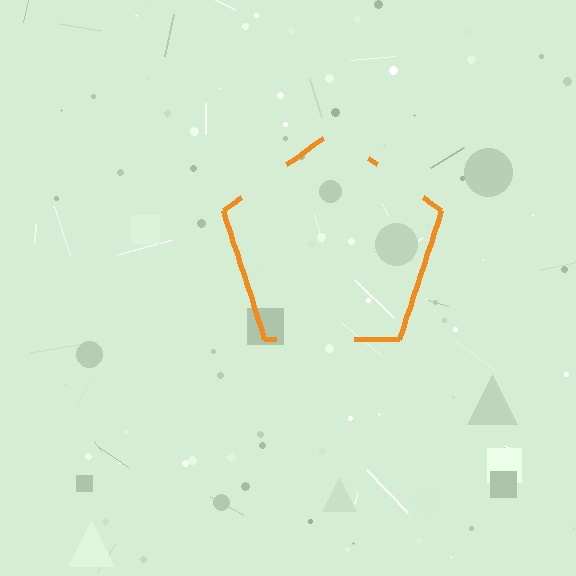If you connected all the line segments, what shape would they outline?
They would outline a pentagon.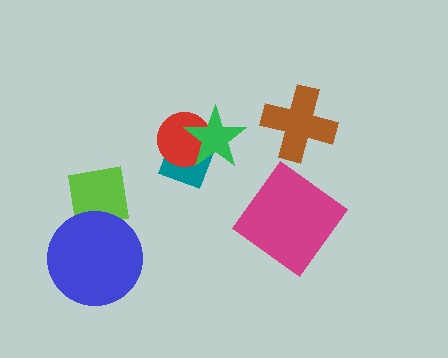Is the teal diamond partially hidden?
Yes, it is partially covered by another shape.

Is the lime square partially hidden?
Yes, it is partially covered by another shape.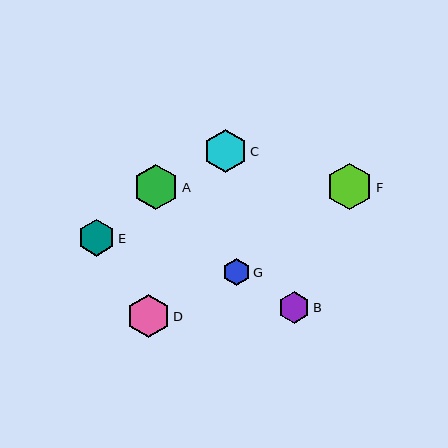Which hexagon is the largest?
Hexagon F is the largest with a size of approximately 47 pixels.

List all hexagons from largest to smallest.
From largest to smallest: F, A, C, D, E, B, G.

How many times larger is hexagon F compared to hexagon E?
Hexagon F is approximately 1.3 times the size of hexagon E.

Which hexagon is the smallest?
Hexagon G is the smallest with a size of approximately 28 pixels.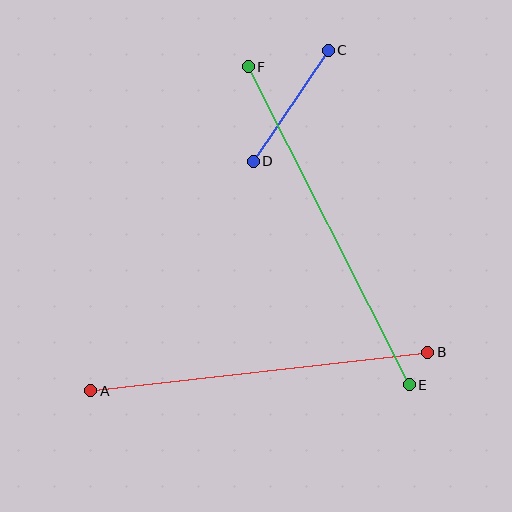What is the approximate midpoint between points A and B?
The midpoint is at approximately (259, 371) pixels.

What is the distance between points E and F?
The distance is approximately 356 pixels.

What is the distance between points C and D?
The distance is approximately 134 pixels.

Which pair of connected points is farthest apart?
Points E and F are farthest apart.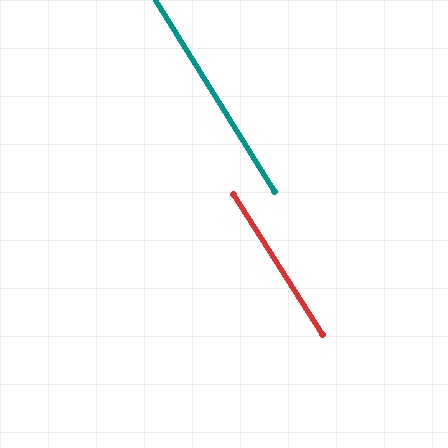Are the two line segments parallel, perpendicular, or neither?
Parallel — their directions differ by only 0.5°.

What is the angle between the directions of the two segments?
Approximately 0 degrees.